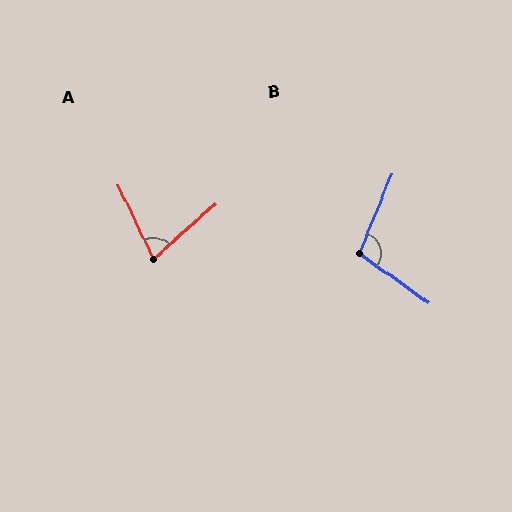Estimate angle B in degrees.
Approximately 104 degrees.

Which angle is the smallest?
A, at approximately 74 degrees.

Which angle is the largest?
B, at approximately 104 degrees.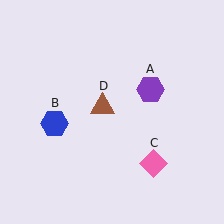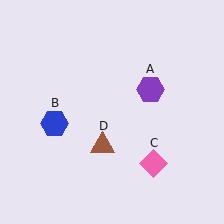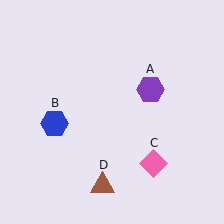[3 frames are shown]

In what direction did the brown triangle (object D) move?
The brown triangle (object D) moved down.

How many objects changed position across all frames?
1 object changed position: brown triangle (object D).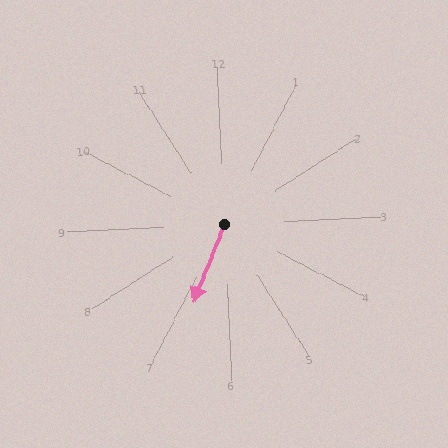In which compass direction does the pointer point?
Southwest.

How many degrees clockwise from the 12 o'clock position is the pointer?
Approximately 204 degrees.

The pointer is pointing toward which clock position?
Roughly 7 o'clock.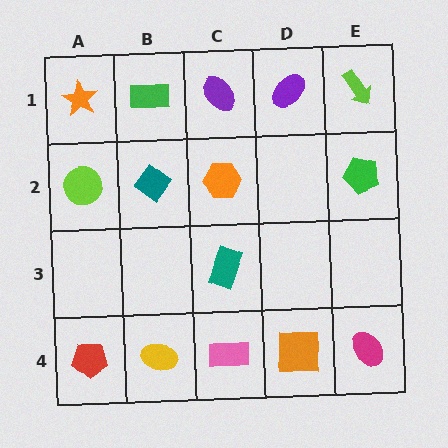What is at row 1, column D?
A purple ellipse.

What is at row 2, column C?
An orange hexagon.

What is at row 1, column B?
A green rectangle.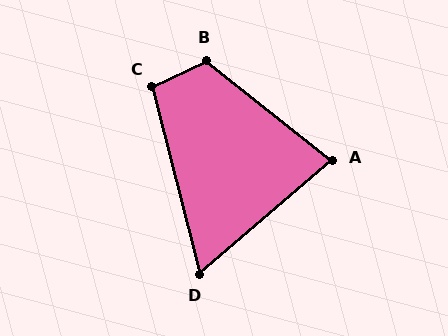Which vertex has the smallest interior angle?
D, at approximately 64 degrees.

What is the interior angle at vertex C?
Approximately 101 degrees (obtuse).